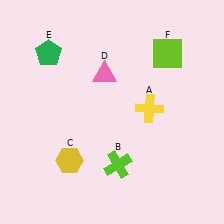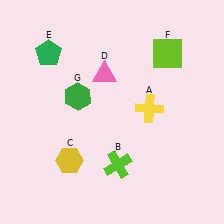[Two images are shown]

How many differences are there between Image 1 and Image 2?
There is 1 difference between the two images.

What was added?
A green hexagon (G) was added in Image 2.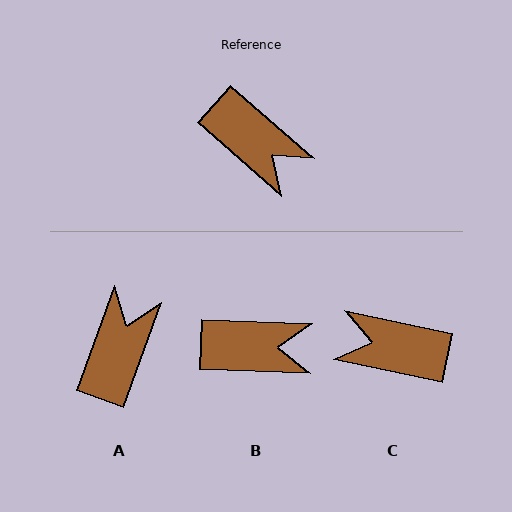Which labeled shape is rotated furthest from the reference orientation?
C, about 151 degrees away.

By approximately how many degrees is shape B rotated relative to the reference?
Approximately 39 degrees counter-clockwise.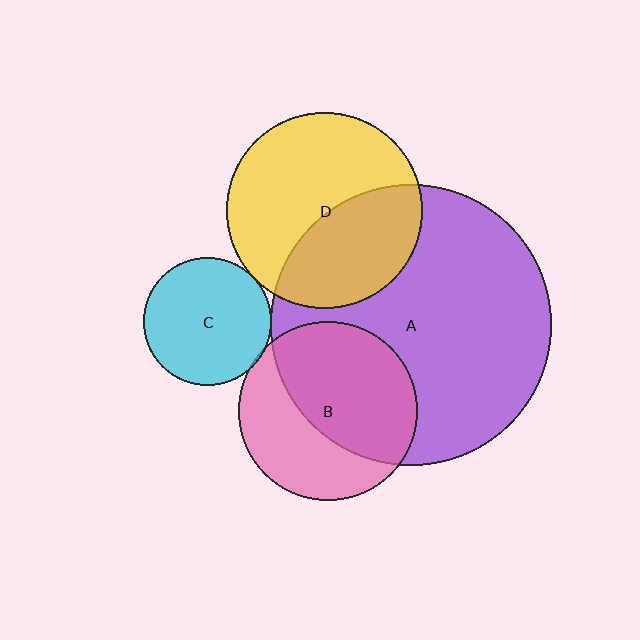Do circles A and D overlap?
Yes.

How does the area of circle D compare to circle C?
Approximately 2.3 times.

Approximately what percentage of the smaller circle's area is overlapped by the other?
Approximately 40%.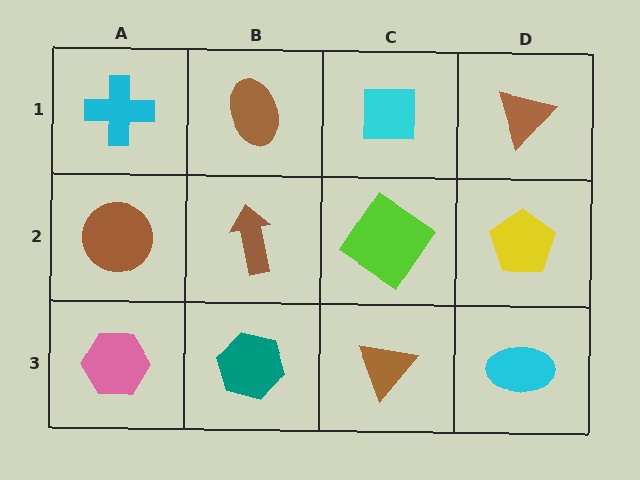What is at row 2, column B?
A brown arrow.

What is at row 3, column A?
A pink hexagon.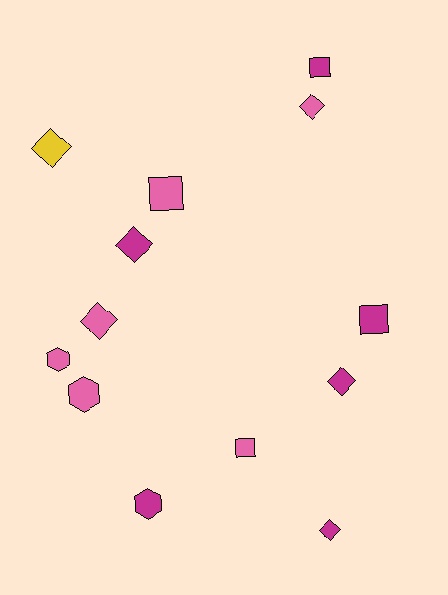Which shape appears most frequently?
Diamond, with 6 objects.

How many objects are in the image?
There are 13 objects.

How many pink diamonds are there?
There are 2 pink diamonds.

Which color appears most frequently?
Pink, with 6 objects.